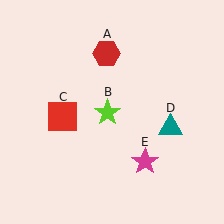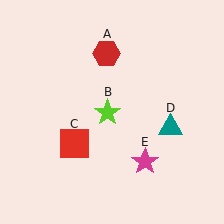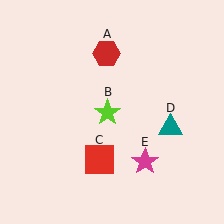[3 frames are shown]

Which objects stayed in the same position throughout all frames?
Red hexagon (object A) and lime star (object B) and teal triangle (object D) and magenta star (object E) remained stationary.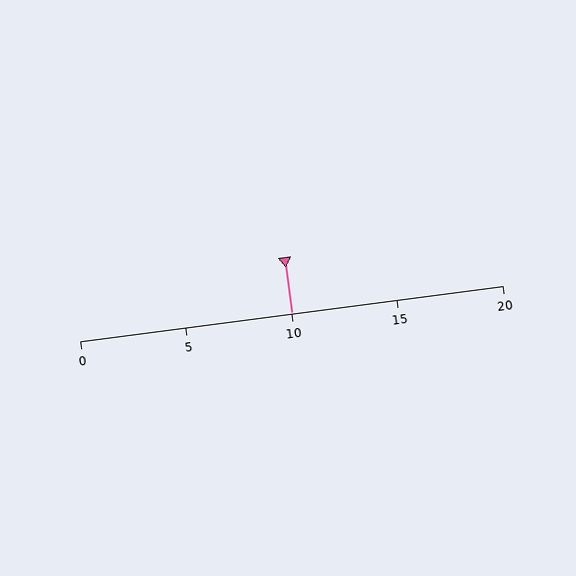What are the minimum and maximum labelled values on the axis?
The axis runs from 0 to 20.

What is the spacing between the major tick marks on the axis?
The major ticks are spaced 5 apart.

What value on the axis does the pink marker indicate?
The marker indicates approximately 10.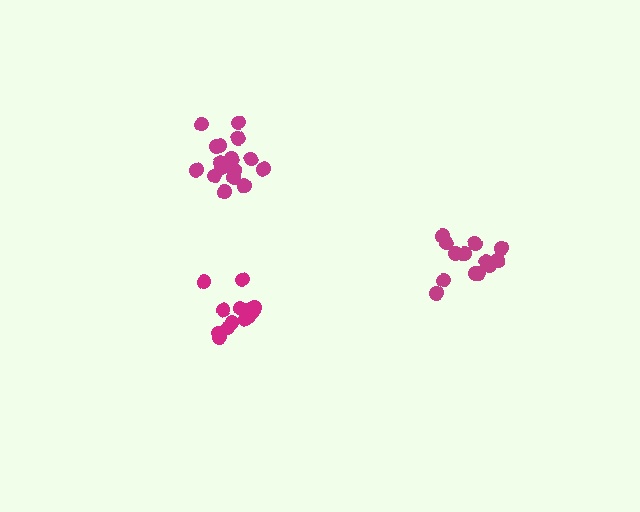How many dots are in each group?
Group 1: 16 dots, Group 2: 13 dots, Group 3: 14 dots (43 total).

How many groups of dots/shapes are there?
There are 3 groups.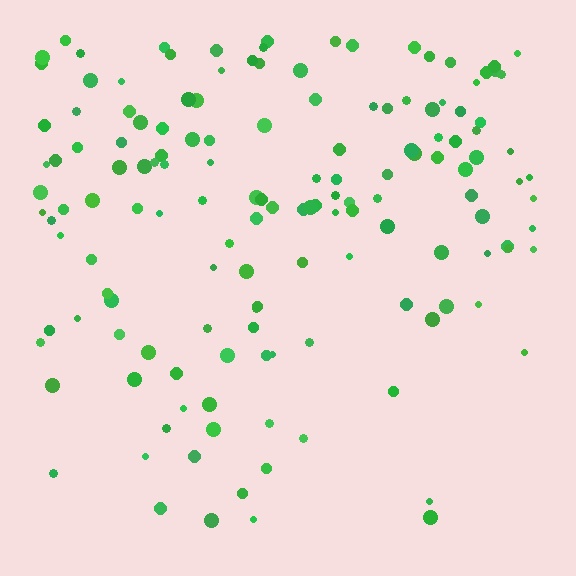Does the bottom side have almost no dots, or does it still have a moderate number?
Still a moderate number, just noticeably fewer than the top.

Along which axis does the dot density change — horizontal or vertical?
Vertical.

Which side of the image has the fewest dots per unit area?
The bottom.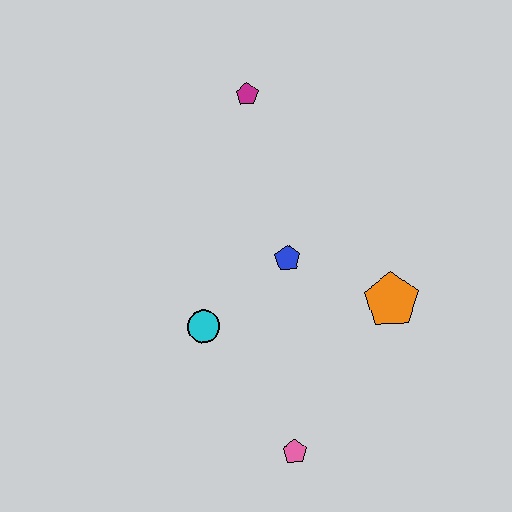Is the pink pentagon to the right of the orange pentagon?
No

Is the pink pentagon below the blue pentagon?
Yes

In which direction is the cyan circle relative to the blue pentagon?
The cyan circle is to the left of the blue pentagon.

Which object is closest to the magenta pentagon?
The blue pentagon is closest to the magenta pentagon.